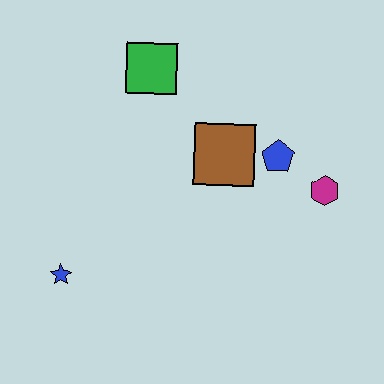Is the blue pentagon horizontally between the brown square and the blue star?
No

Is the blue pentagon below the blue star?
No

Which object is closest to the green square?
The brown square is closest to the green square.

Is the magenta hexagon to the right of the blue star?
Yes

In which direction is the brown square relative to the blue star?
The brown square is to the right of the blue star.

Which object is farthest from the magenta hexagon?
The blue star is farthest from the magenta hexagon.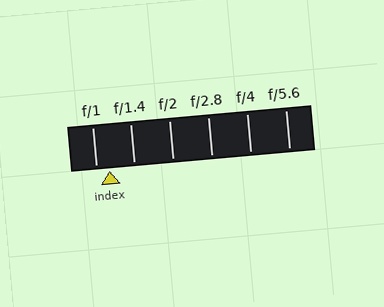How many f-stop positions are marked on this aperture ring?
There are 6 f-stop positions marked.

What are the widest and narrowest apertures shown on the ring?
The widest aperture shown is f/1 and the narrowest is f/5.6.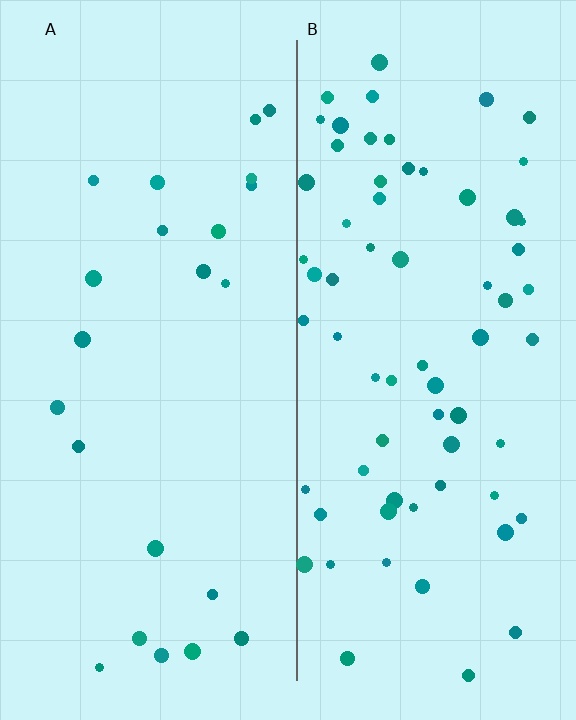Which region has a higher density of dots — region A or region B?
B (the right).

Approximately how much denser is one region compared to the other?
Approximately 3.1× — region B over region A.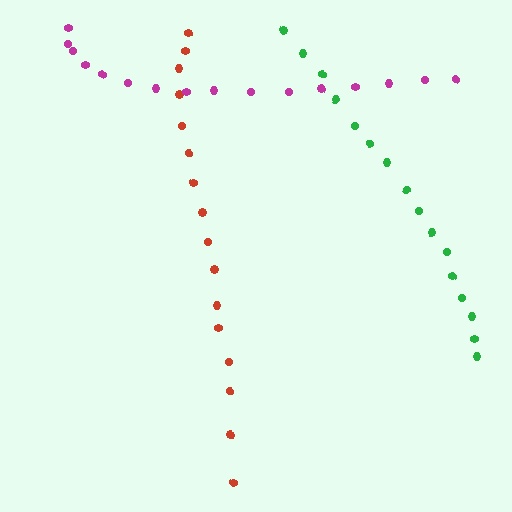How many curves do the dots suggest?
There are 3 distinct paths.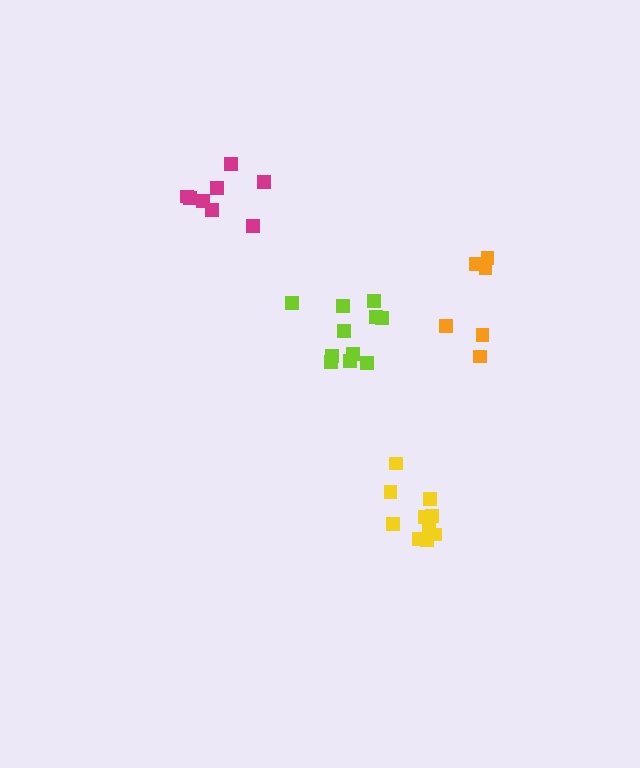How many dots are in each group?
Group 1: 6 dots, Group 2: 11 dots, Group 3: 10 dots, Group 4: 8 dots (35 total).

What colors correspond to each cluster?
The clusters are colored: orange, lime, yellow, magenta.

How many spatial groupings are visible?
There are 4 spatial groupings.